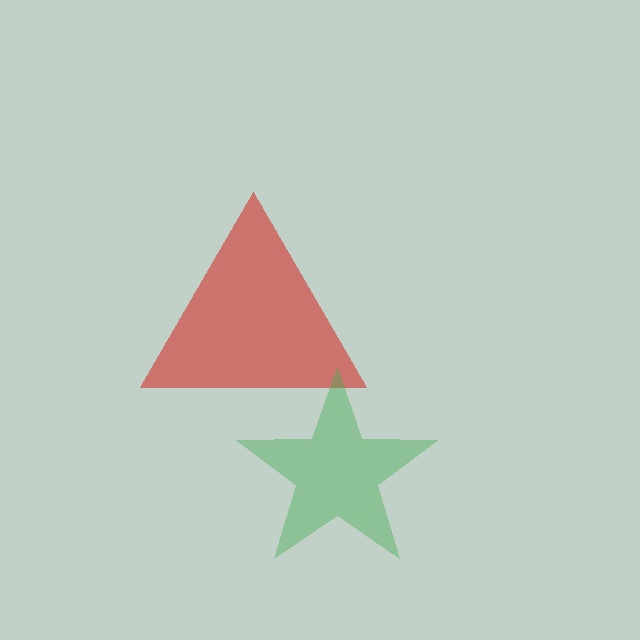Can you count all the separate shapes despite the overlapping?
Yes, there are 2 separate shapes.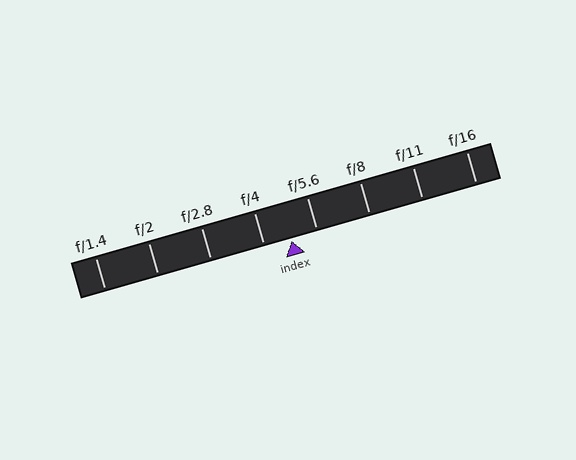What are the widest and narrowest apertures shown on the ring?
The widest aperture shown is f/1.4 and the narrowest is f/16.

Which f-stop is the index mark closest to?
The index mark is closest to f/5.6.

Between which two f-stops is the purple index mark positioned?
The index mark is between f/4 and f/5.6.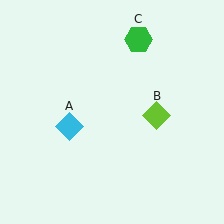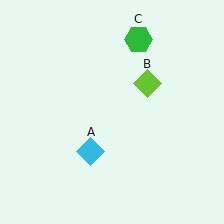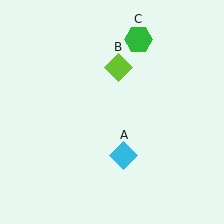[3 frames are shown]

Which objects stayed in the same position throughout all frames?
Green hexagon (object C) remained stationary.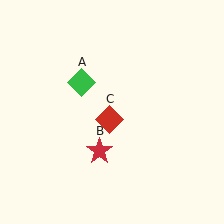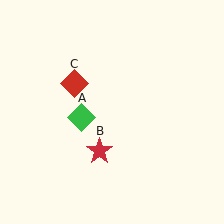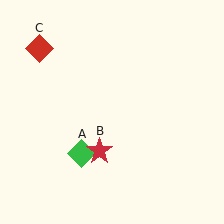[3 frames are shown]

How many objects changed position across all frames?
2 objects changed position: green diamond (object A), red diamond (object C).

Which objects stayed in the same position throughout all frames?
Red star (object B) remained stationary.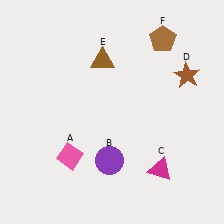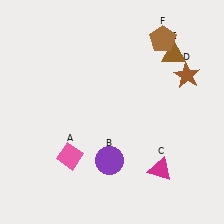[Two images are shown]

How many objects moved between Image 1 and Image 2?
1 object moved between the two images.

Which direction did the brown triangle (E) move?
The brown triangle (E) moved right.